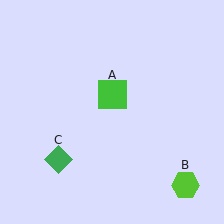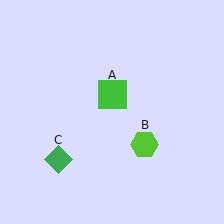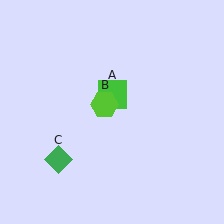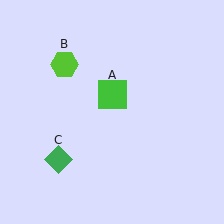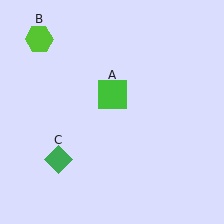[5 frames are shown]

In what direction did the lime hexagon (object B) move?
The lime hexagon (object B) moved up and to the left.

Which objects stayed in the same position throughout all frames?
Green square (object A) and green diamond (object C) remained stationary.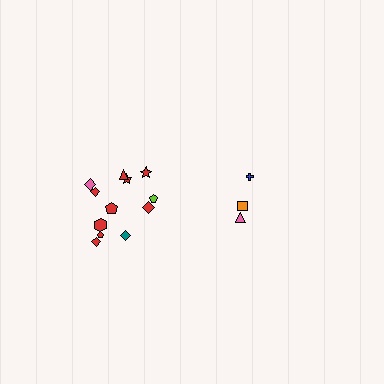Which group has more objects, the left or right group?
The left group.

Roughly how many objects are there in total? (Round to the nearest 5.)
Roughly 15 objects in total.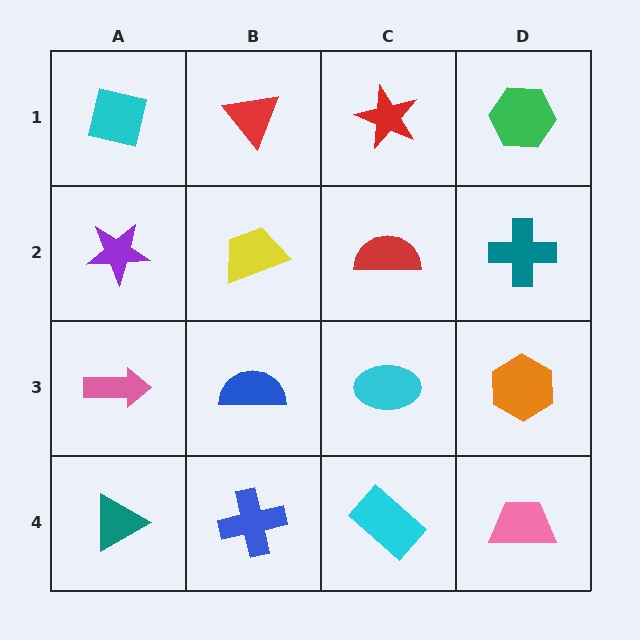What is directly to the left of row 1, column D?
A red star.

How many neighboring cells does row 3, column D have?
3.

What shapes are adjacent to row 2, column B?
A red triangle (row 1, column B), a blue semicircle (row 3, column B), a purple star (row 2, column A), a red semicircle (row 2, column C).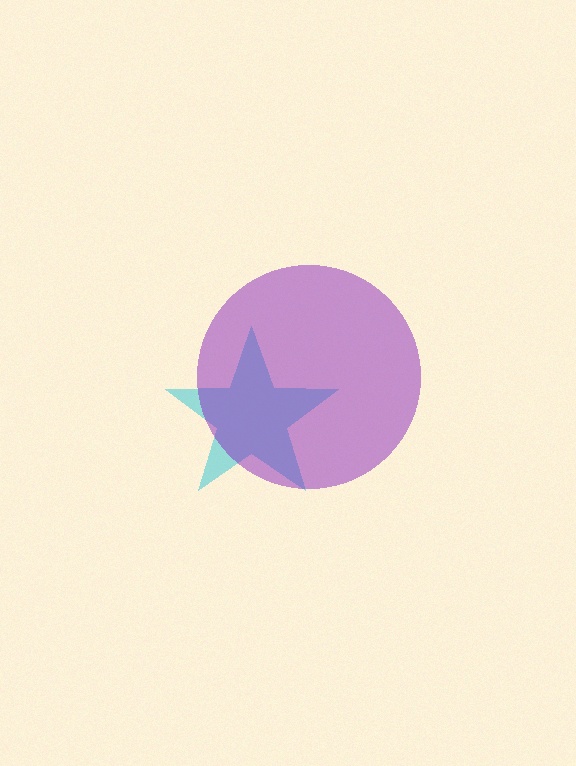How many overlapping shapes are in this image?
There are 2 overlapping shapes in the image.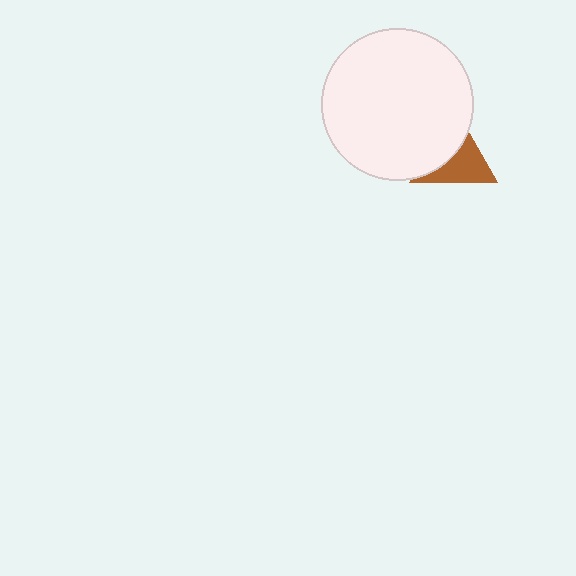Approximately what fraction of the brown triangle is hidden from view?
Roughly 47% of the brown triangle is hidden behind the white circle.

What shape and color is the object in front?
The object in front is a white circle.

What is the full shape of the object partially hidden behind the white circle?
The partially hidden object is a brown triangle.